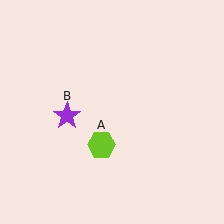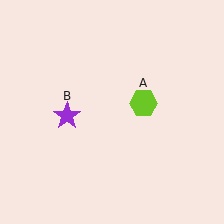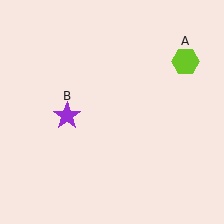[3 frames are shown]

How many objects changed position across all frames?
1 object changed position: lime hexagon (object A).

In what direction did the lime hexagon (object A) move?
The lime hexagon (object A) moved up and to the right.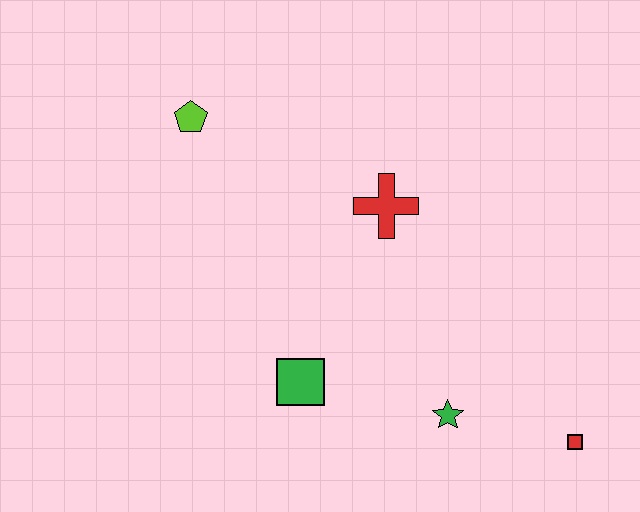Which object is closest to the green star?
The red square is closest to the green star.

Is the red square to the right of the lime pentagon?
Yes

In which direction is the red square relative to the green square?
The red square is to the right of the green square.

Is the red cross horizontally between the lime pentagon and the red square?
Yes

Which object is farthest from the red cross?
The red square is farthest from the red cross.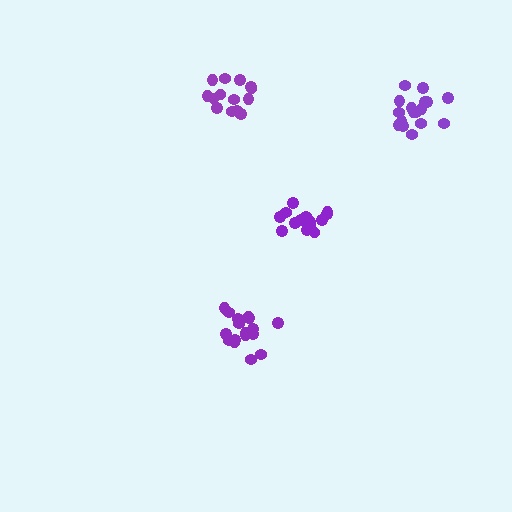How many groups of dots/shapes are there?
There are 4 groups.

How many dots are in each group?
Group 1: 17 dots, Group 2: 17 dots, Group 3: 14 dots, Group 4: 14 dots (62 total).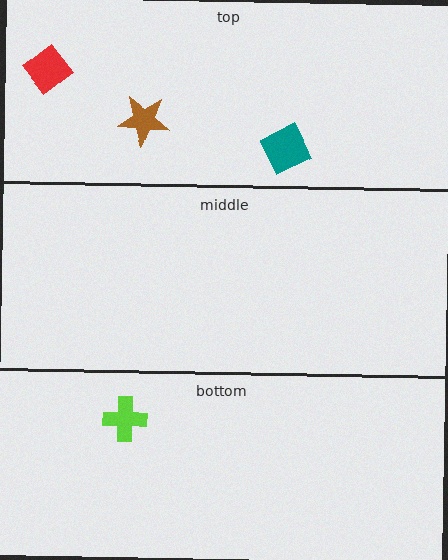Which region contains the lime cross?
The bottom region.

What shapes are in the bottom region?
The lime cross.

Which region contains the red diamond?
The top region.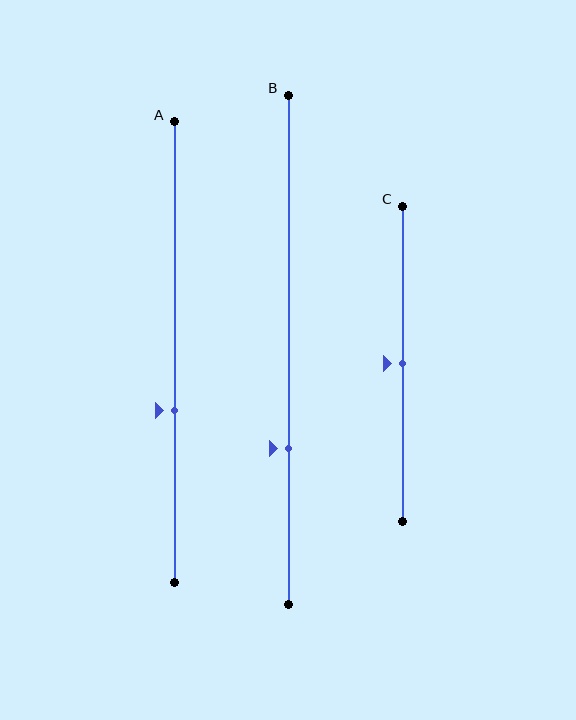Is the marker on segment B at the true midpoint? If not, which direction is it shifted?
No, the marker on segment B is shifted downward by about 19% of the segment length.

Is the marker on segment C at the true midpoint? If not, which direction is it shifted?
Yes, the marker on segment C is at the true midpoint.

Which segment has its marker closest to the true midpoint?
Segment C has its marker closest to the true midpoint.